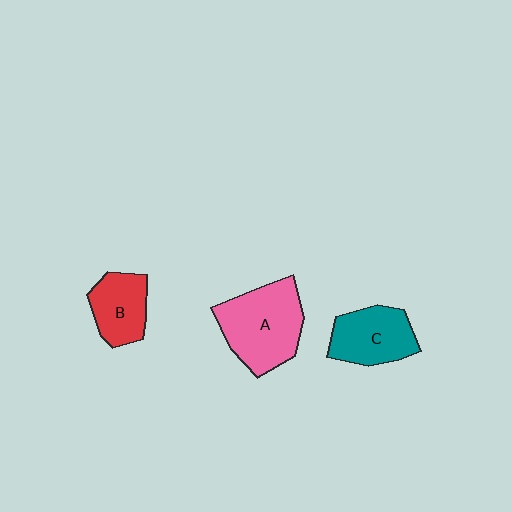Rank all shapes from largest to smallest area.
From largest to smallest: A (pink), C (teal), B (red).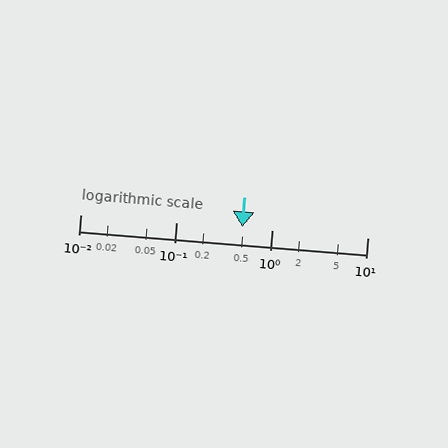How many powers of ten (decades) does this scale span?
The scale spans 3 decades, from 0.01 to 10.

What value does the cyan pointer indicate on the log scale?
The pointer indicates approximately 0.49.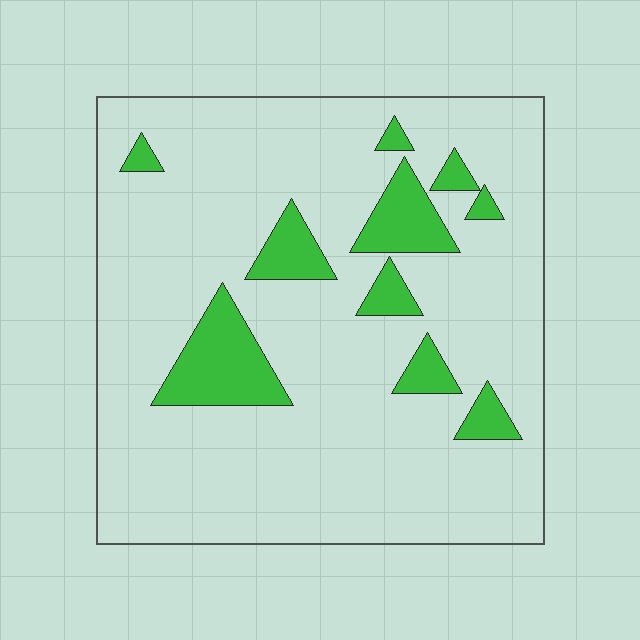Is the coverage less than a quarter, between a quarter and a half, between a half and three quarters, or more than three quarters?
Less than a quarter.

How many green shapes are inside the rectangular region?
10.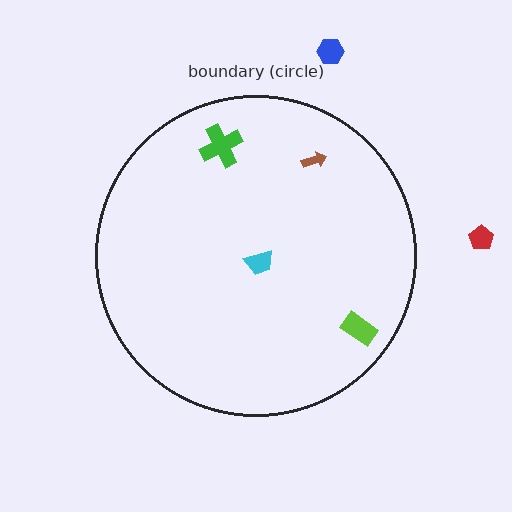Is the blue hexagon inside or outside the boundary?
Outside.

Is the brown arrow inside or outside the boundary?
Inside.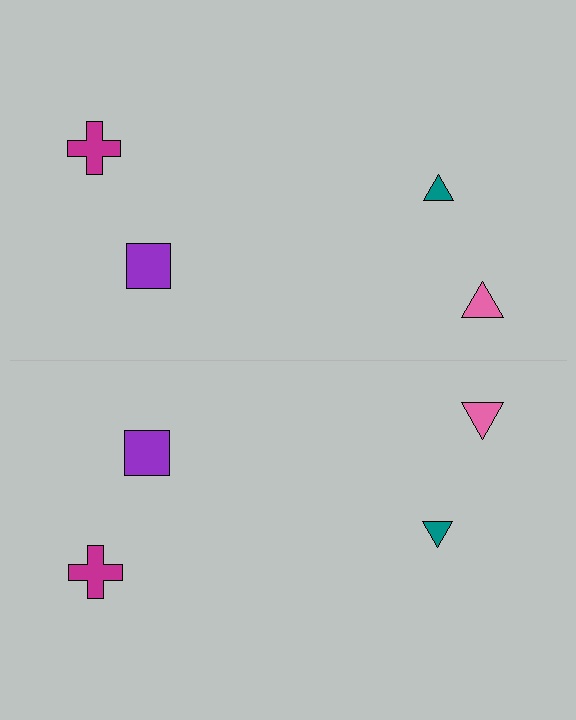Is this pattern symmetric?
Yes, this pattern has bilateral (reflection) symmetry.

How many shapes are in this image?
There are 8 shapes in this image.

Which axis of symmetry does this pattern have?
The pattern has a horizontal axis of symmetry running through the center of the image.